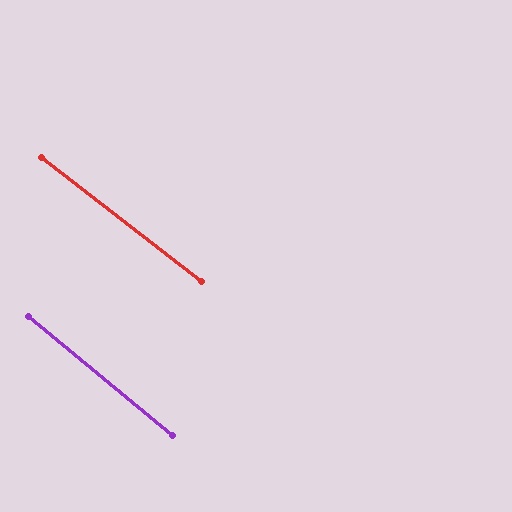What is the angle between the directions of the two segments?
Approximately 2 degrees.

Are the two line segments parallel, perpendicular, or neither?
Parallel — their directions differ by only 1.7°.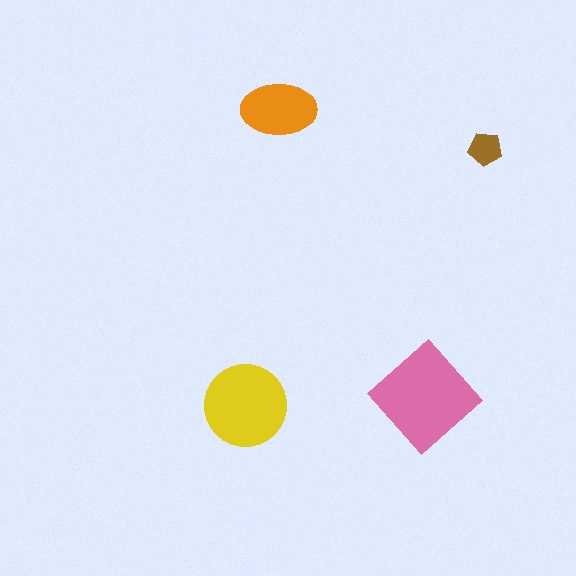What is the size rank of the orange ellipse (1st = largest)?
3rd.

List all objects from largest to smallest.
The pink diamond, the yellow circle, the orange ellipse, the brown pentagon.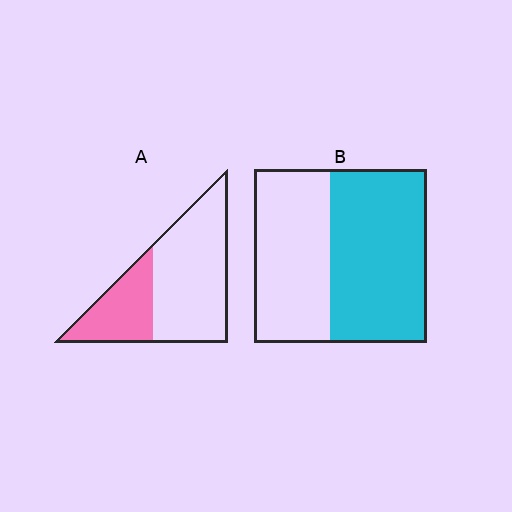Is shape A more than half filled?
No.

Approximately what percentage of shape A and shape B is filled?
A is approximately 35% and B is approximately 55%.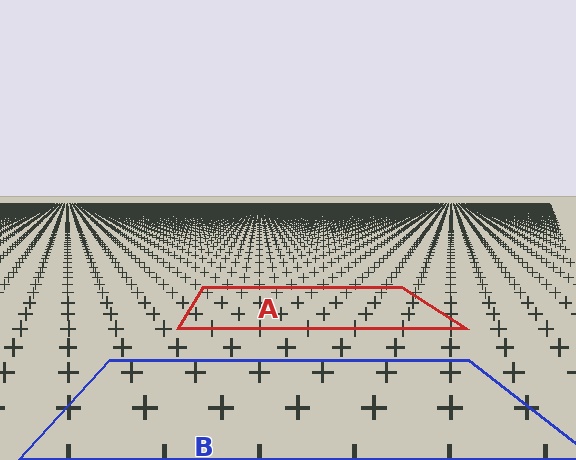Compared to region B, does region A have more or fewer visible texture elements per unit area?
Region A has more texture elements per unit area — they are packed more densely because it is farther away.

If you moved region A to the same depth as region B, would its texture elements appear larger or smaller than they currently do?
They would appear larger. At a closer depth, the same texture elements are projected at a bigger on-screen size.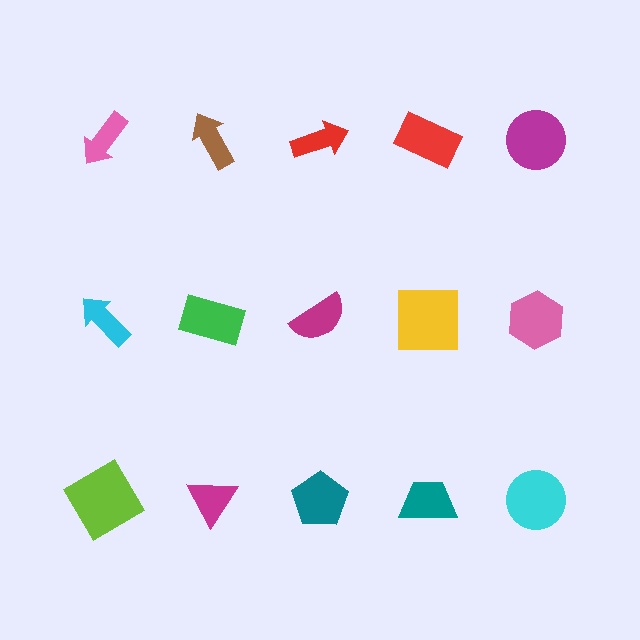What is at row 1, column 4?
A red rectangle.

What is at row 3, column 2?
A magenta triangle.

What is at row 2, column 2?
A green rectangle.